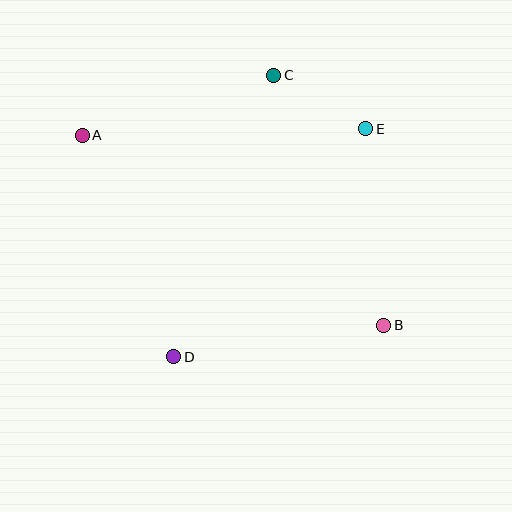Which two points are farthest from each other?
Points A and B are farthest from each other.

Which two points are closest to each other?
Points C and E are closest to each other.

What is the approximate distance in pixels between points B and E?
The distance between B and E is approximately 198 pixels.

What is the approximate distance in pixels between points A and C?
The distance between A and C is approximately 201 pixels.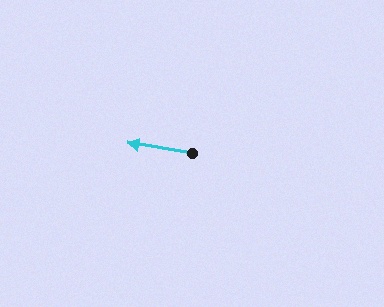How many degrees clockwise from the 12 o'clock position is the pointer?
Approximately 280 degrees.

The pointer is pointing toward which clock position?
Roughly 9 o'clock.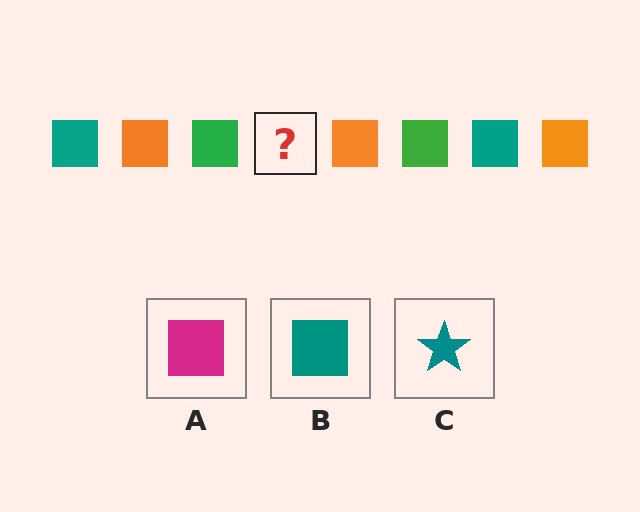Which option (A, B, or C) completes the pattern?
B.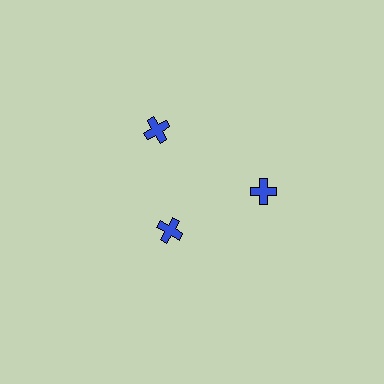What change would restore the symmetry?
The symmetry would be restored by moving it outward, back onto the ring so that all 3 crosses sit at equal angles and equal distance from the center.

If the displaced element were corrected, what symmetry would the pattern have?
It would have 3-fold rotational symmetry — the pattern would map onto itself every 120 degrees.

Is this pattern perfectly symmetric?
No. The 3 blue crosses are arranged in a ring, but one element near the 7 o'clock position is pulled inward toward the center, breaking the 3-fold rotational symmetry.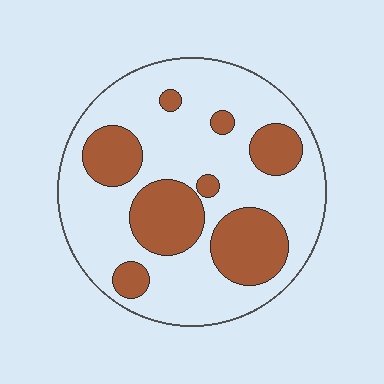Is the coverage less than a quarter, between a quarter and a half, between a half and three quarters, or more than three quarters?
Between a quarter and a half.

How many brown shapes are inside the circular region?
8.